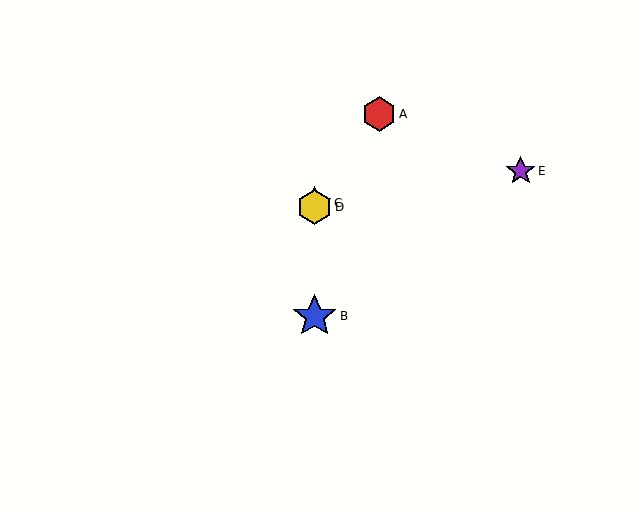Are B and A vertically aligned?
No, B is at x≈315 and A is at x≈379.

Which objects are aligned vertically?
Objects B, C, D are aligned vertically.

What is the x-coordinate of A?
Object A is at x≈379.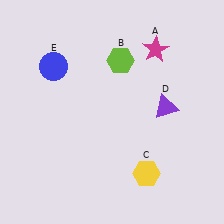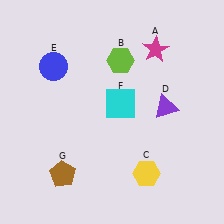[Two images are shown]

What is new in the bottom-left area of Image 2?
A brown pentagon (G) was added in the bottom-left area of Image 2.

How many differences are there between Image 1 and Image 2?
There are 2 differences between the two images.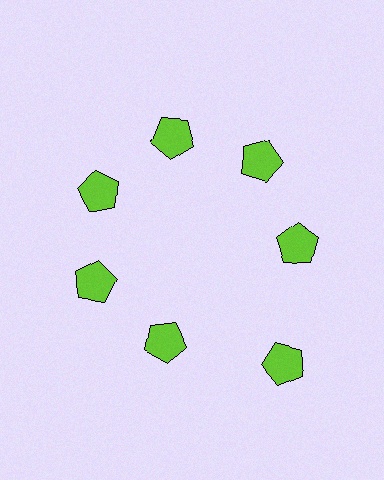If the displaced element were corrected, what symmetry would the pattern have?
It would have 7-fold rotational symmetry — the pattern would map onto itself every 51 degrees.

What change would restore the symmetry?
The symmetry would be restored by moving it inward, back onto the ring so that all 7 pentagons sit at equal angles and equal distance from the center.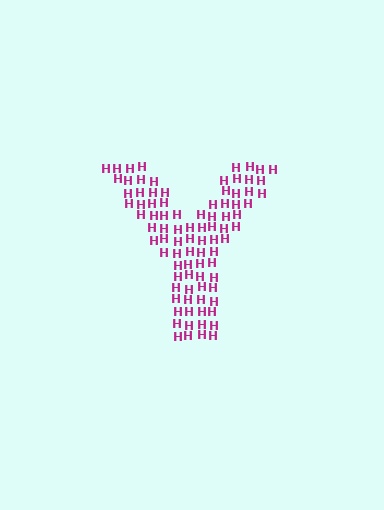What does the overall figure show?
The overall figure shows the letter Y.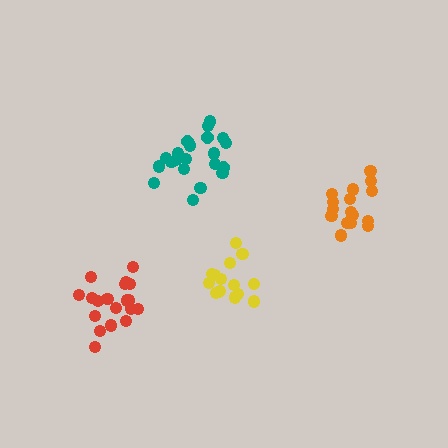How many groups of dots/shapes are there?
There are 4 groups.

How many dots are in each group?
Group 1: 19 dots, Group 2: 16 dots, Group 3: 21 dots, Group 4: 15 dots (71 total).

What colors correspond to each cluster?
The clusters are colored: red, orange, teal, yellow.